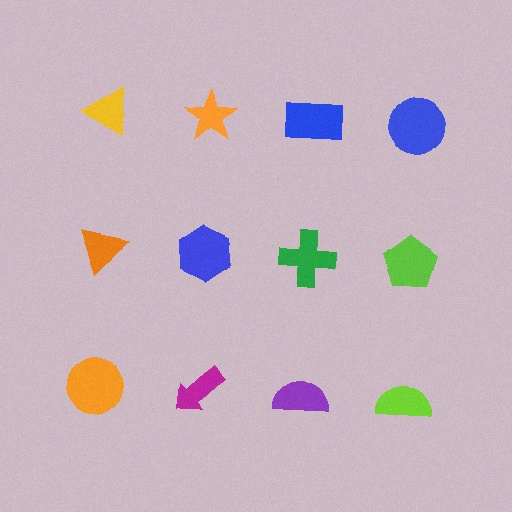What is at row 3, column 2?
A magenta arrow.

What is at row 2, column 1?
An orange triangle.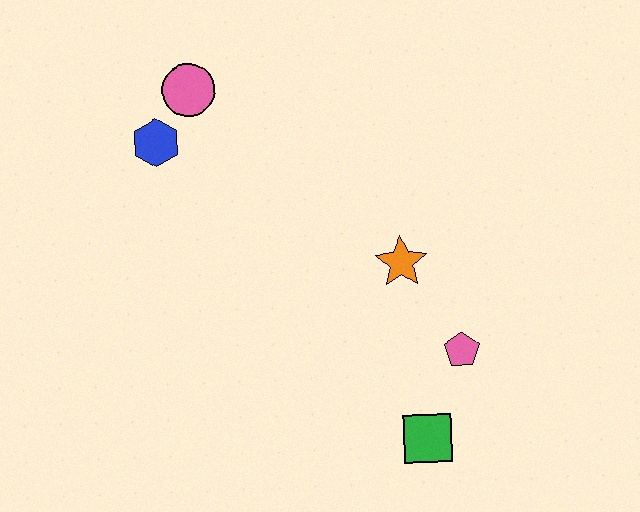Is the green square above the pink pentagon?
No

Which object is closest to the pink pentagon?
The green square is closest to the pink pentagon.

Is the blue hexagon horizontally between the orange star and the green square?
No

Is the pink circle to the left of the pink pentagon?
Yes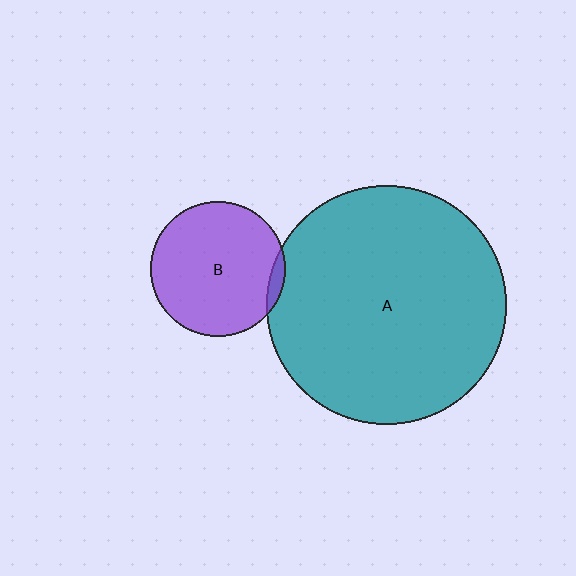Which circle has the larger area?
Circle A (teal).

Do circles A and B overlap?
Yes.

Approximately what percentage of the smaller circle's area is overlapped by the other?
Approximately 5%.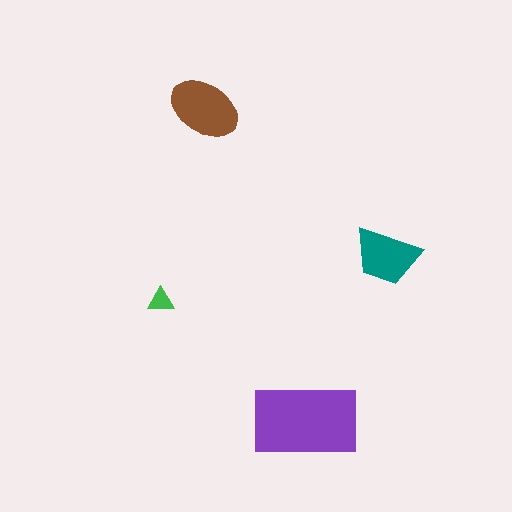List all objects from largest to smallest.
The purple rectangle, the brown ellipse, the teal trapezoid, the green triangle.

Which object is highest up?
The brown ellipse is topmost.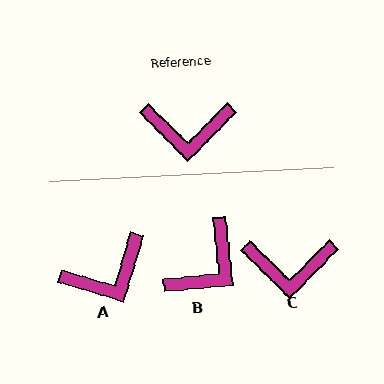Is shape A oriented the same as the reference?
No, it is off by about 28 degrees.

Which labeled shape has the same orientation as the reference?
C.